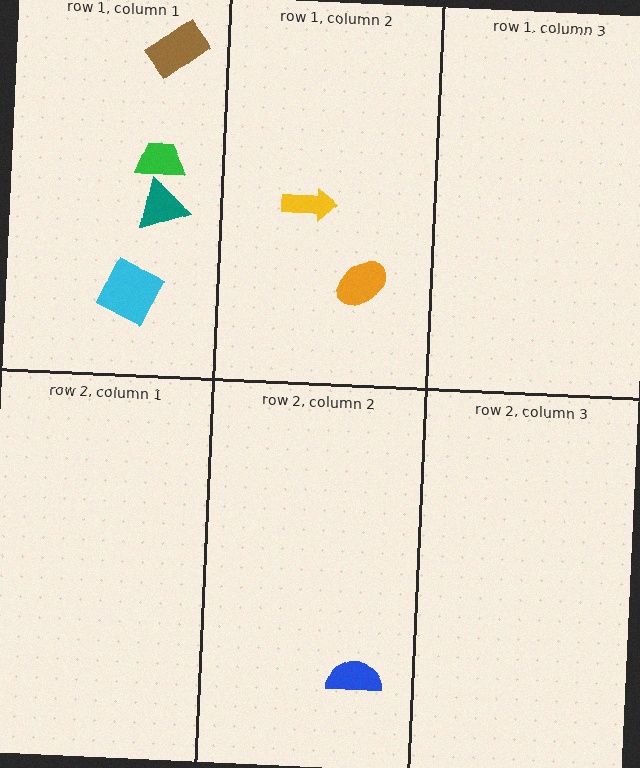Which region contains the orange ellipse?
The row 1, column 2 region.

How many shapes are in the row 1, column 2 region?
2.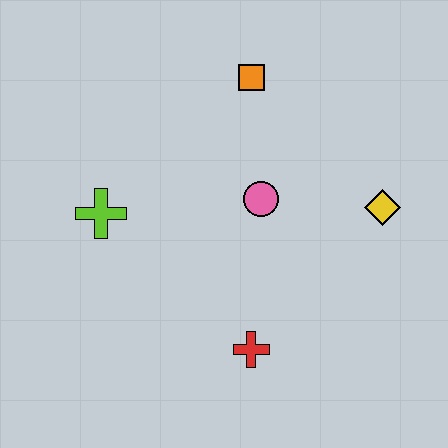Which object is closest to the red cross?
The pink circle is closest to the red cross.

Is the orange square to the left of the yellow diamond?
Yes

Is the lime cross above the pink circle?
No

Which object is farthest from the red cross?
The orange square is farthest from the red cross.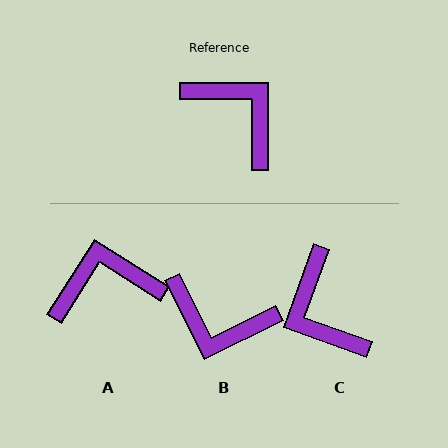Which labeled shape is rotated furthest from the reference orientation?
C, about 160 degrees away.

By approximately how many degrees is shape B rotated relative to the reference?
Approximately 154 degrees clockwise.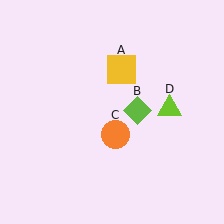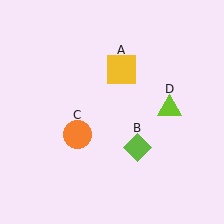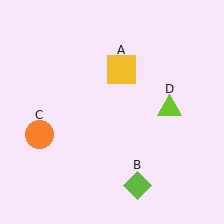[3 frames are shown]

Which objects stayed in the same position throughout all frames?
Yellow square (object A) and lime triangle (object D) remained stationary.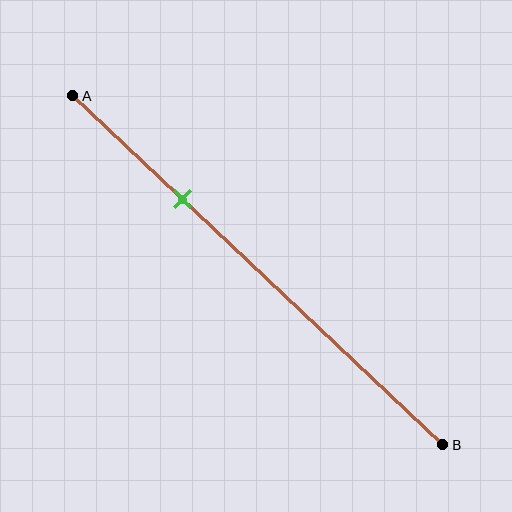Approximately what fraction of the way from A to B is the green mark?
The green mark is approximately 30% of the way from A to B.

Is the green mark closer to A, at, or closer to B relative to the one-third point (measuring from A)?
The green mark is closer to point A than the one-third point of segment AB.